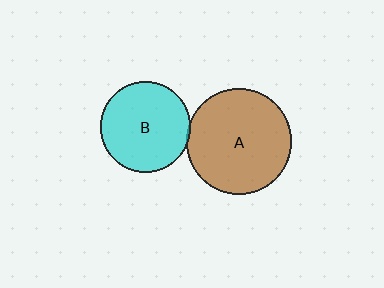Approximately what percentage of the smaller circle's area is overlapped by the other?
Approximately 5%.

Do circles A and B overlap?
Yes.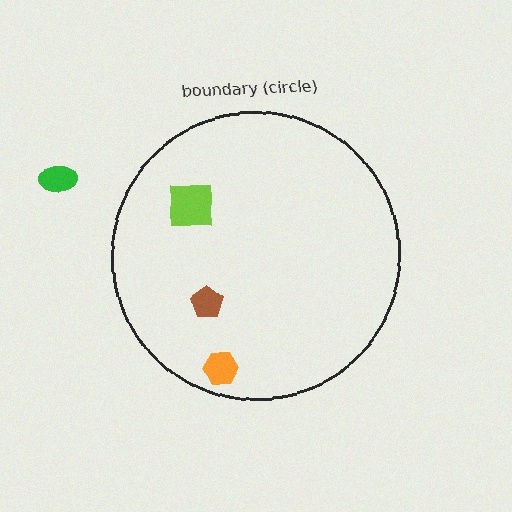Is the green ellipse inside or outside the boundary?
Outside.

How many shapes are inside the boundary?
3 inside, 1 outside.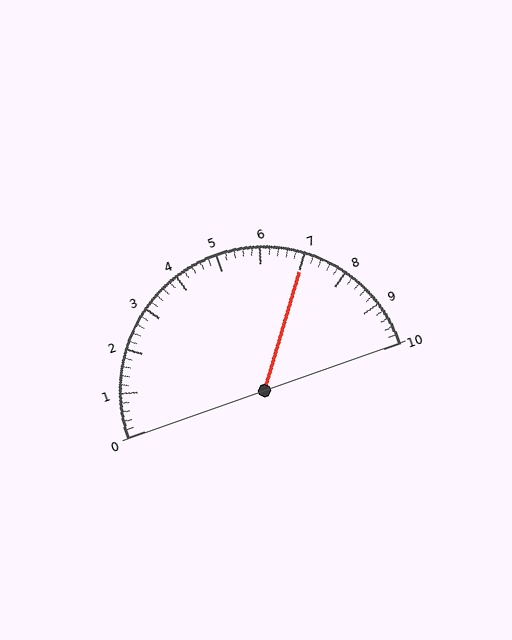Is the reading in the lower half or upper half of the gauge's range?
The reading is in the upper half of the range (0 to 10).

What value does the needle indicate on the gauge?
The needle indicates approximately 7.0.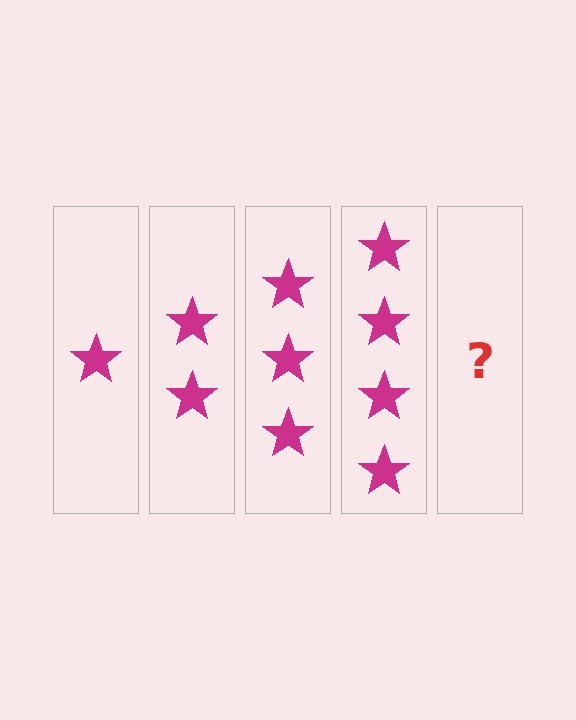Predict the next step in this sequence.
The next step is 5 stars.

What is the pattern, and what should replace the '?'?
The pattern is that each step adds one more star. The '?' should be 5 stars.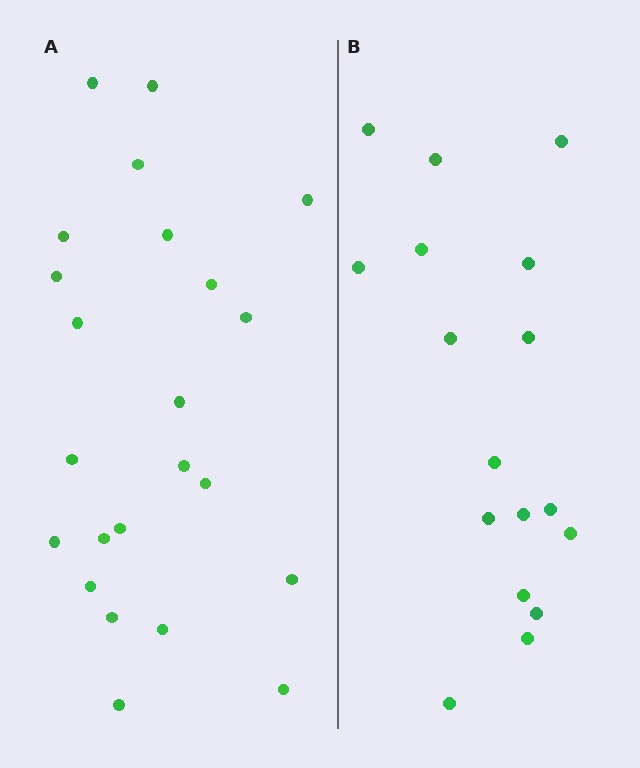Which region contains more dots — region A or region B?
Region A (the left region) has more dots.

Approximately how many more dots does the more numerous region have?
Region A has about 6 more dots than region B.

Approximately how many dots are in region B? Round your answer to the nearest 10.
About 20 dots. (The exact count is 17, which rounds to 20.)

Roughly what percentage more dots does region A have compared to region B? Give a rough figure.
About 35% more.